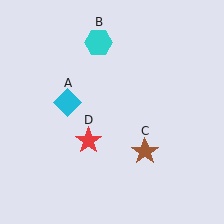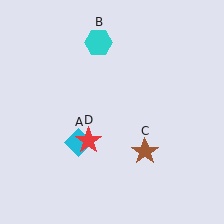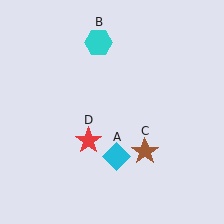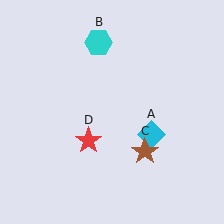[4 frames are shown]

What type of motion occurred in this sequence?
The cyan diamond (object A) rotated counterclockwise around the center of the scene.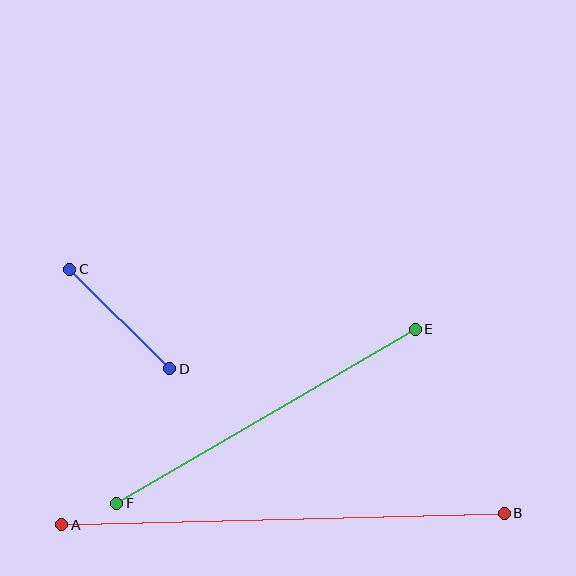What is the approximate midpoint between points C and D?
The midpoint is at approximately (120, 319) pixels.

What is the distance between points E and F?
The distance is approximately 346 pixels.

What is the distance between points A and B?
The distance is approximately 443 pixels.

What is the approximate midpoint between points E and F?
The midpoint is at approximately (266, 416) pixels.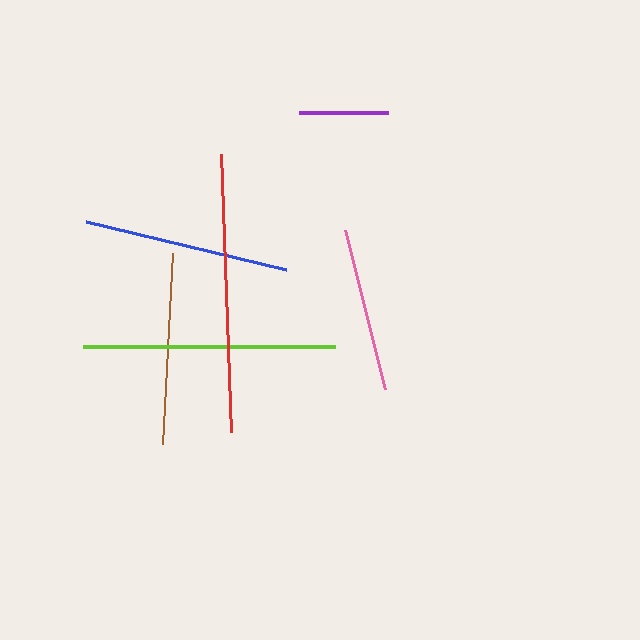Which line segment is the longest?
The red line is the longest at approximately 278 pixels.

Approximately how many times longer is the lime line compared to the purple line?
The lime line is approximately 2.8 times the length of the purple line.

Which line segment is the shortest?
The purple line is the shortest at approximately 89 pixels.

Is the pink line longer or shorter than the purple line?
The pink line is longer than the purple line.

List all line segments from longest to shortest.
From longest to shortest: red, lime, blue, brown, pink, purple.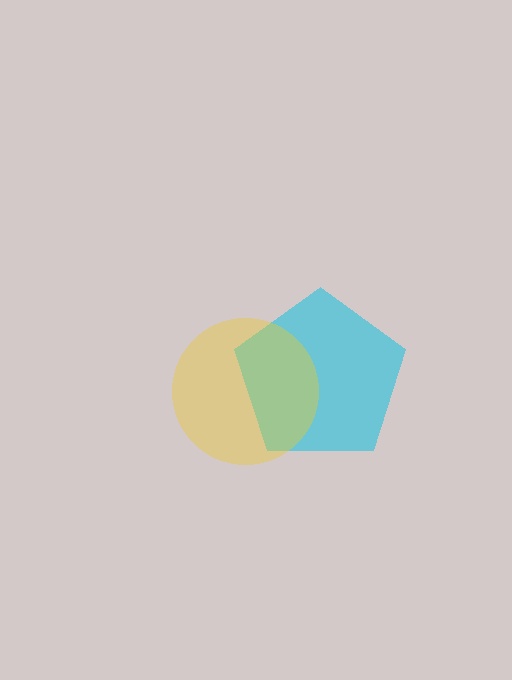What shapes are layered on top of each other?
The layered shapes are: a cyan pentagon, a yellow circle.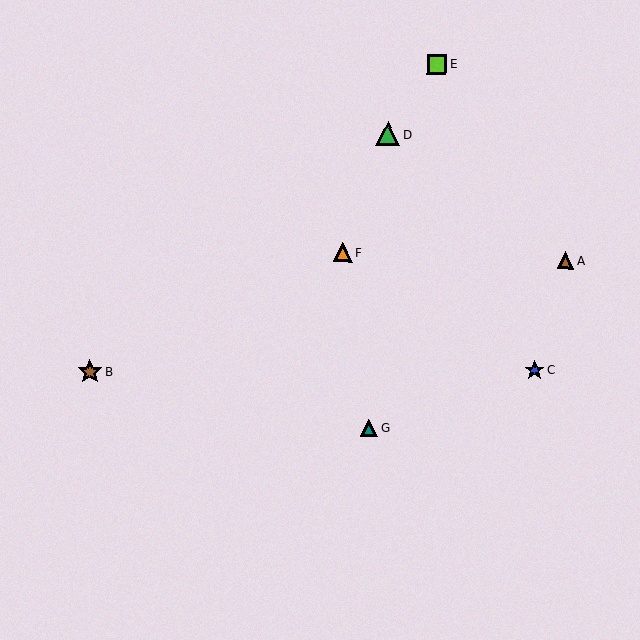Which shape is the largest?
The green triangle (labeled D) is the largest.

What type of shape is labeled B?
Shape B is a brown star.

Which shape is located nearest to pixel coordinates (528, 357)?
The blue star (labeled C) at (535, 370) is nearest to that location.